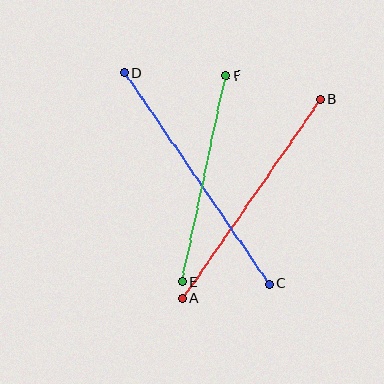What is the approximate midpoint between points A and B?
The midpoint is at approximately (252, 199) pixels.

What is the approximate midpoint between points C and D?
The midpoint is at approximately (197, 178) pixels.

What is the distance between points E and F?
The distance is approximately 211 pixels.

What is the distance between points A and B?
The distance is approximately 242 pixels.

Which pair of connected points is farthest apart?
Points C and D are farthest apart.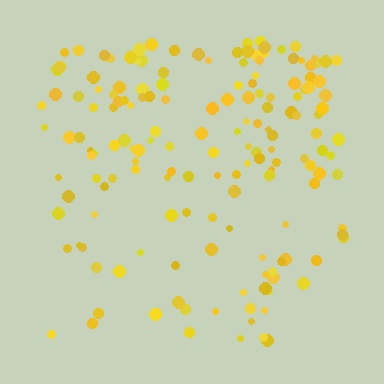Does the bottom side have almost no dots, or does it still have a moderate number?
Still a moderate number, just noticeably fewer than the top.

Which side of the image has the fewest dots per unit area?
The bottom.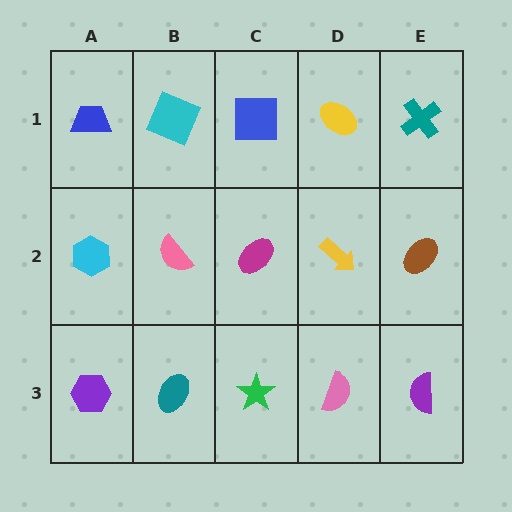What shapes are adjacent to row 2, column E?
A teal cross (row 1, column E), a purple semicircle (row 3, column E), a yellow arrow (row 2, column D).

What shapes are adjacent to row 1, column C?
A magenta ellipse (row 2, column C), a cyan square (row 1, column B), a yellow ellipse (row 1, column D).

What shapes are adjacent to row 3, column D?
A yellow arrow (row 2, column D), a green star (row 3, column C), a purple semicircle (row 3, column E).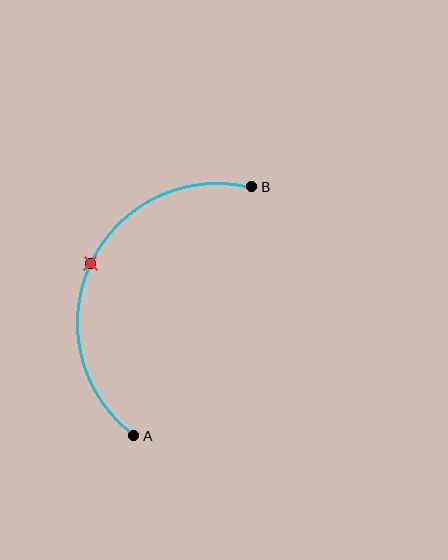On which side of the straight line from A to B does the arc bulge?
The arc bulges to the left of the straight line connecting A and B.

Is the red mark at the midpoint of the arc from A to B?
Yes. The red mark lies on the arc at equal arc-length from both A and B — it is the arc midpoint.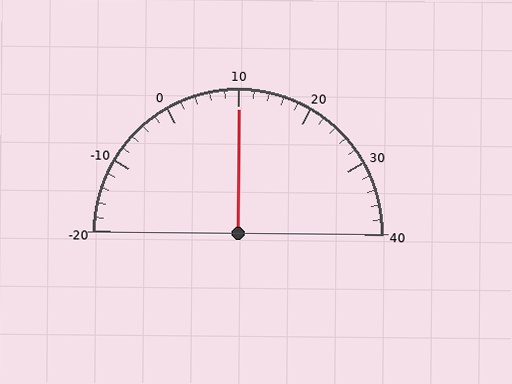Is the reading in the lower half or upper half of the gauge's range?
The reading is in the upper half of the range (-20 to 40).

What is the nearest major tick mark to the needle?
The nearest major tick mark is 10.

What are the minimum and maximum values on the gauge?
The gauge ranges from -20 to 40.